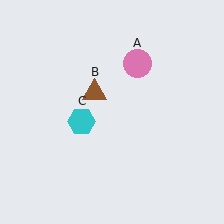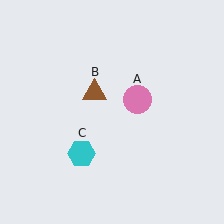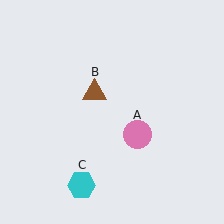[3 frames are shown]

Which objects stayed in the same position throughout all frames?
Brown triangle (object B) remained stationary.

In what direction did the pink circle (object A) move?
The pink circle (object A) moved down.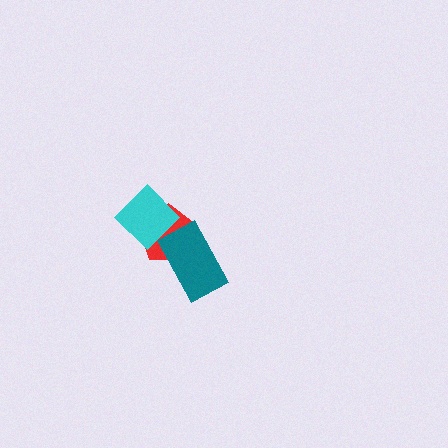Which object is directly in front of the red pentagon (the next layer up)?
The cyan diamond is directly in front of the red pentagon.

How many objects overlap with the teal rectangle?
1 object overlaps with the teal rectangle.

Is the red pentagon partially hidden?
Yes, it is partially covered by another shape.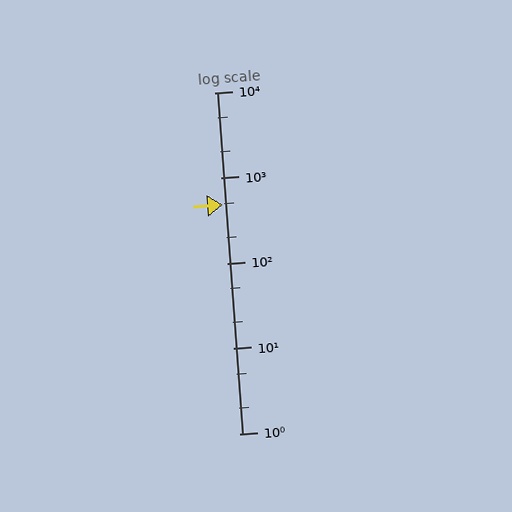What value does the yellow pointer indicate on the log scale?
The pointer indicates approximately 480.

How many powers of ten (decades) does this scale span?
The scale spans 4 decades, from 1 to 10000.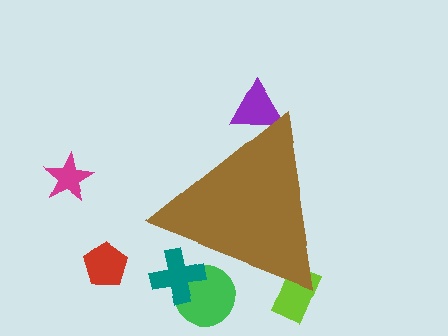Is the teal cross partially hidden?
Yes, the teal cross is partially hidden behind the brown triangle.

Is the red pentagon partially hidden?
No, the red pentagon is fully visible.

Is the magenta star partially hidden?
No, the magenta star is fully visible.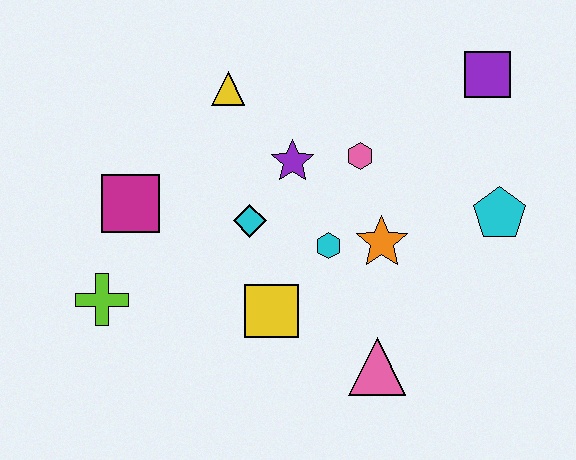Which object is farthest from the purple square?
The lime cross is farthest from the purple square.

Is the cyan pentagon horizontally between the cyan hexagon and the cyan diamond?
No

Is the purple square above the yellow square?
Yes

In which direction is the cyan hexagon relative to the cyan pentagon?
The cyan hexagon is to the left of the cyan pentagon.